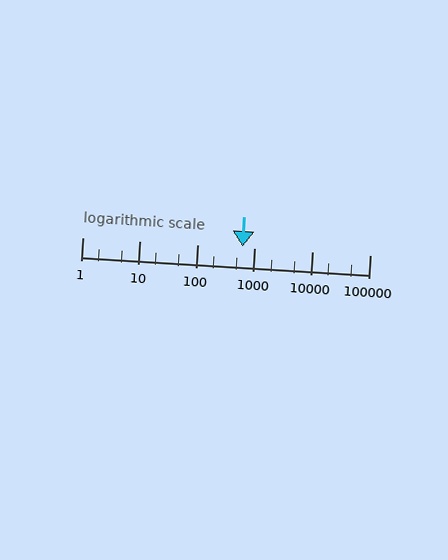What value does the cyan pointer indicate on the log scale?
The pointer indicates approximately 600.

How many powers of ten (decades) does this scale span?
The scale spans 5 decades, from 1 to 100000.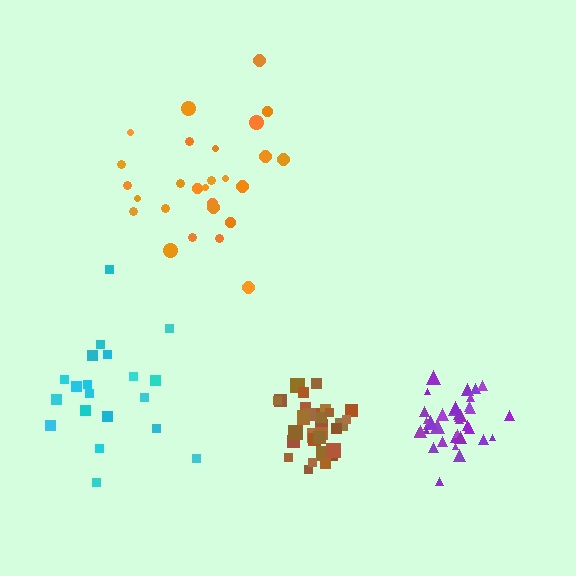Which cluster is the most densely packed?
Brown.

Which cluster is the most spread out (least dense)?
Orange.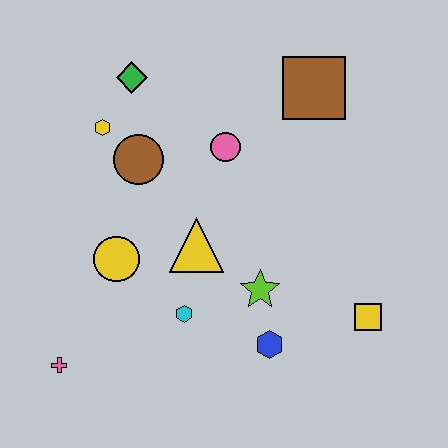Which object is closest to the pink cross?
The yellow circle is closest to the pink cross.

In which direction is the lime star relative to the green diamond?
The lime star is below the green diamond.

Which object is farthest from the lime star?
The green diamond is farthest from the lime star.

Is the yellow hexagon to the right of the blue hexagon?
No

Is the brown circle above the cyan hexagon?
Yes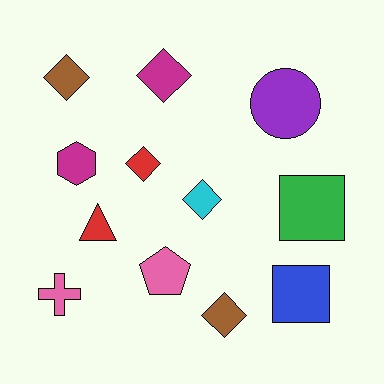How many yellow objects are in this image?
There are no yellow objects.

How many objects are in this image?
There are 12 objects.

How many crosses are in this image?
There is 1 cross.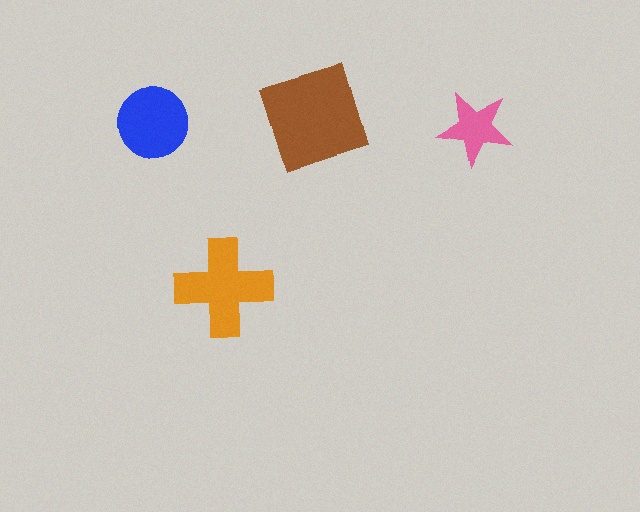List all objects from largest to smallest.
The brown diamond, the orange cross, the blue circle, the pink star.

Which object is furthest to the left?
The blue circle is leftmost.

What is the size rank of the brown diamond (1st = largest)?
1st.